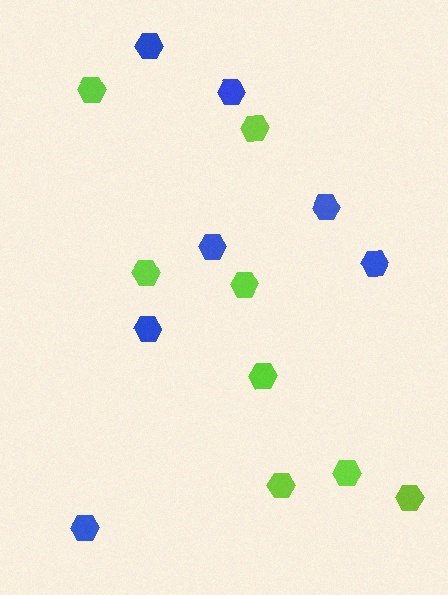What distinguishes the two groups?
There are 2 groups: one group of blue hexagons (7) and one group of lime hexagons (8).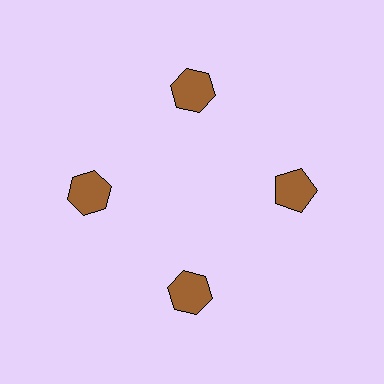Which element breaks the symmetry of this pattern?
The brown pentagon at roughly the 3 o'clock position breaks the symmetry. All other shapes are brown hexagons.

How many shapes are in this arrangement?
There are 4 shapes arranged in a ring pattern.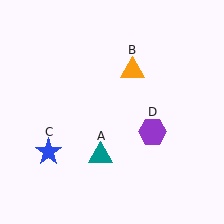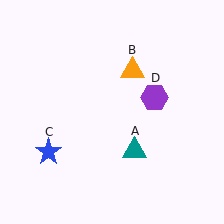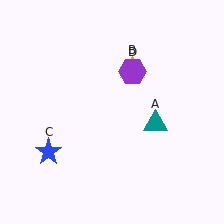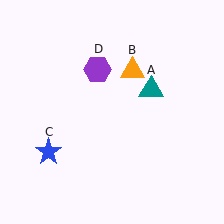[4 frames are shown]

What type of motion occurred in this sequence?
The teal triangle (object A), purple hexagon (object D) rotated counterclockwise around the center of the scene.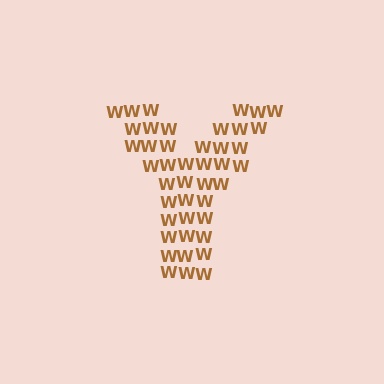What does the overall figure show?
The overall figure shows the letter Y.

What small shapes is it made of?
It is made of small letter W's.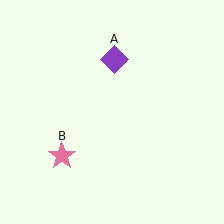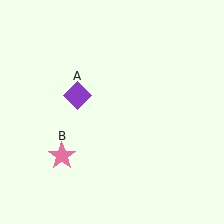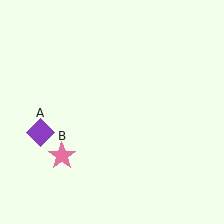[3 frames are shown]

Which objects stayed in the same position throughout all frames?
Pink star (object B) remained stationary.